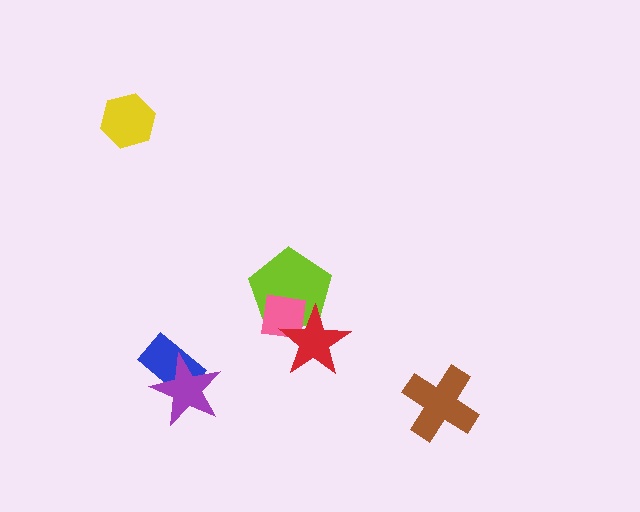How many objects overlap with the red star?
2 objects overlap with the red star.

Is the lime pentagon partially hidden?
Yes, it is partially covered by another shape.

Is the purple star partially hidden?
No, no other shape covers it.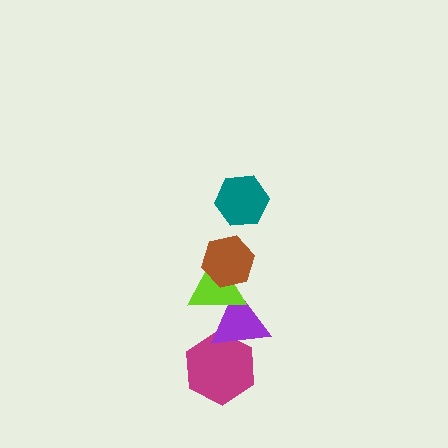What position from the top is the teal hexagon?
The teal hexagon is 1st from the top.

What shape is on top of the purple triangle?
The lime triangle is on top of the purple triangle.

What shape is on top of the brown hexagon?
The teal hexagon is on top of the brown hexagon.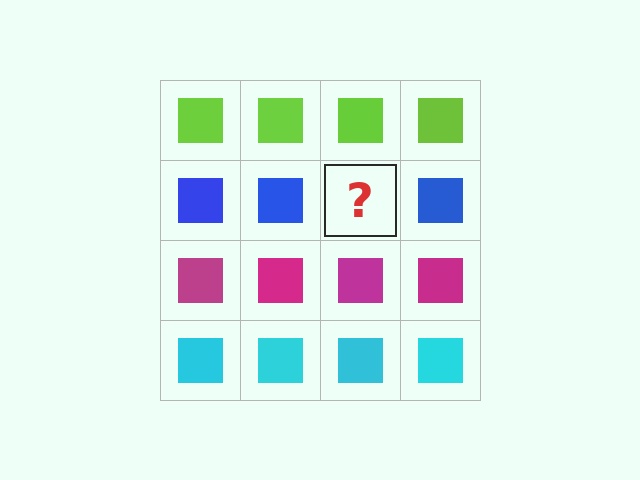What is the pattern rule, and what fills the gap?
The rule is that each row has a consistent color. The gap should be filled with a blue square.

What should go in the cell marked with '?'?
The missing cell should contain a blue square.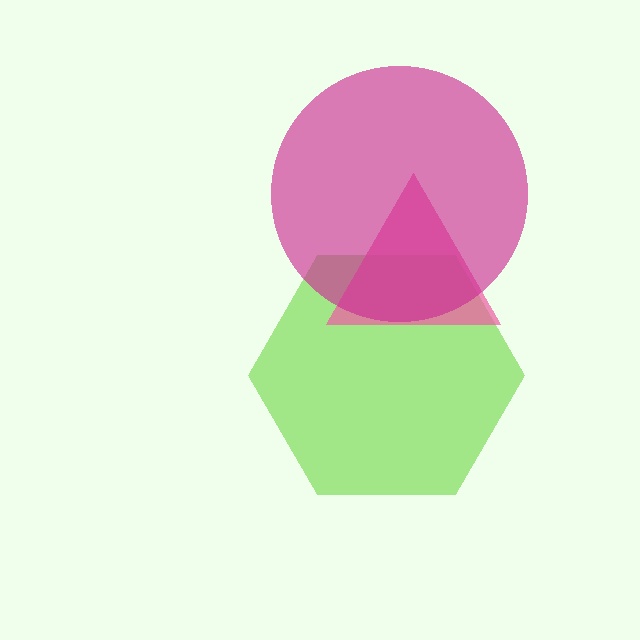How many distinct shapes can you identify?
There are 3 distinct shapes: a lime hexagon, a pink triangle, a magenta circle.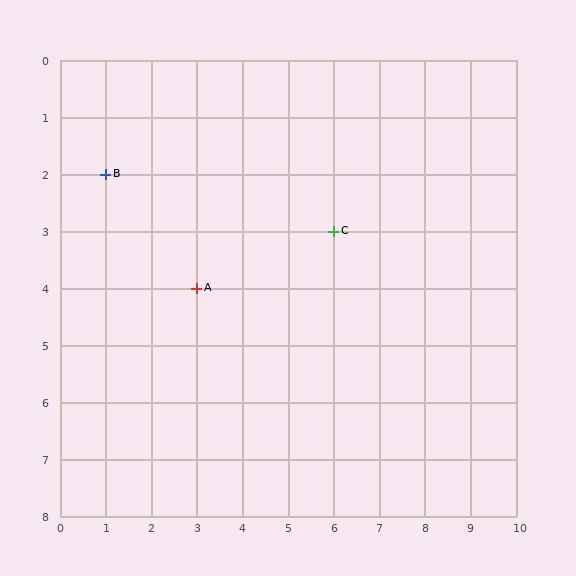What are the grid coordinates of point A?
Point A is at grid coordinates (3, 4).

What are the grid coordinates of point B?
Point B is at grid coordinates (1, 2).